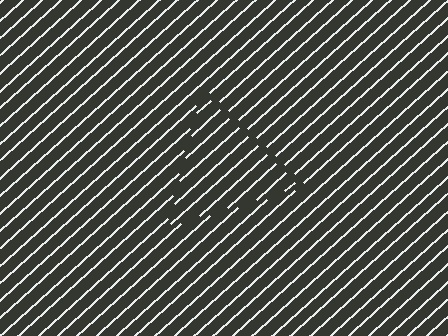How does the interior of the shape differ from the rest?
The interior of the shape contains the same grating, shifted by half a period — the contour is defined by the phase discontinuity where line-ends from the inner and outer gratings abut.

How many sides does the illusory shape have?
3 sides — the line-ends trace a triangle.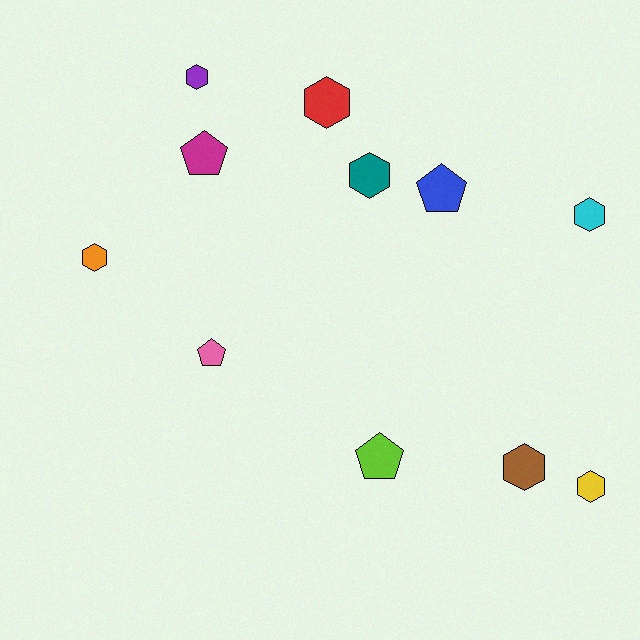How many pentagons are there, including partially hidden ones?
There are 4 pentagons.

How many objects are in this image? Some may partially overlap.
There are 11 objects.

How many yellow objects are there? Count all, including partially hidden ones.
There is 1 yellow object.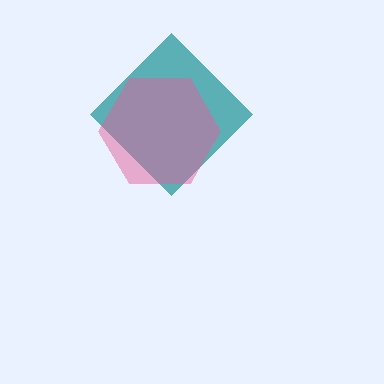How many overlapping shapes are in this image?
There are 2 overlapping shapes in the image.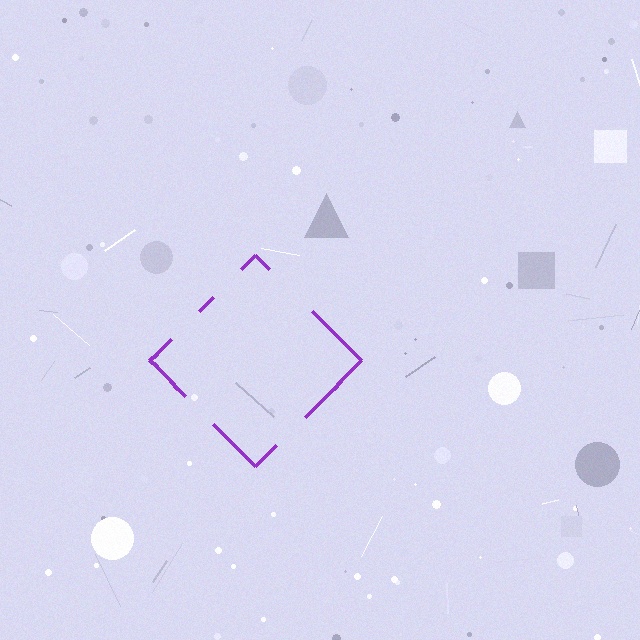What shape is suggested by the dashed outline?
The dashed outline suggests a diamond.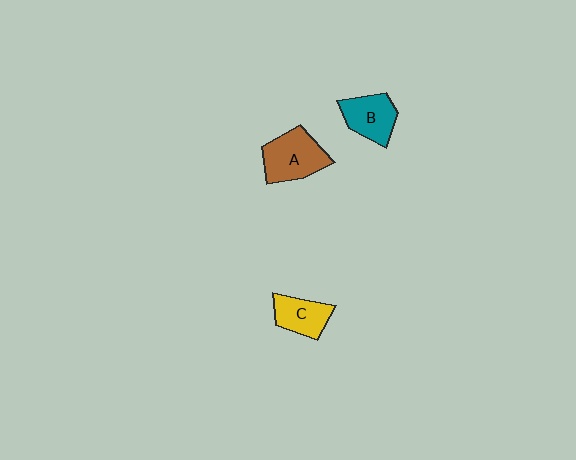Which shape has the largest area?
Shape A (brown).